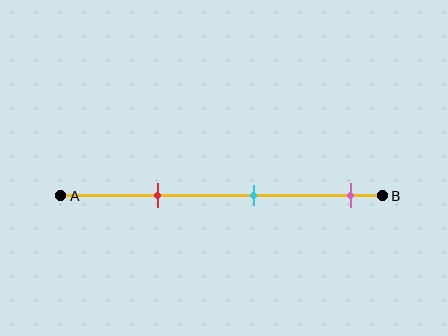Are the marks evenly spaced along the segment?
Yes, the marks are approximately evenly spaced.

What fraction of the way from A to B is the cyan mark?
The cyan mark is approximately 60% (0.6) of the way from A to B.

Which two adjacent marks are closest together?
The red and cyan marks are the closest adjacent pair.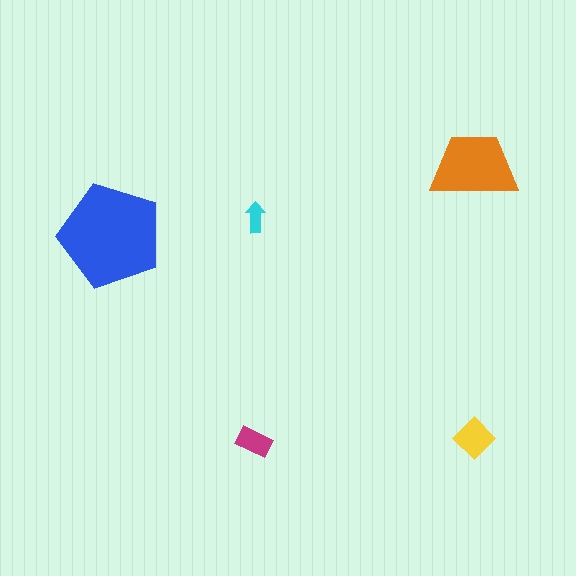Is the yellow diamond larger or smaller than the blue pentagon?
Smaller.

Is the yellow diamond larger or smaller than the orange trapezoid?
Smaller.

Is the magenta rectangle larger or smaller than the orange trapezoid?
Smaller.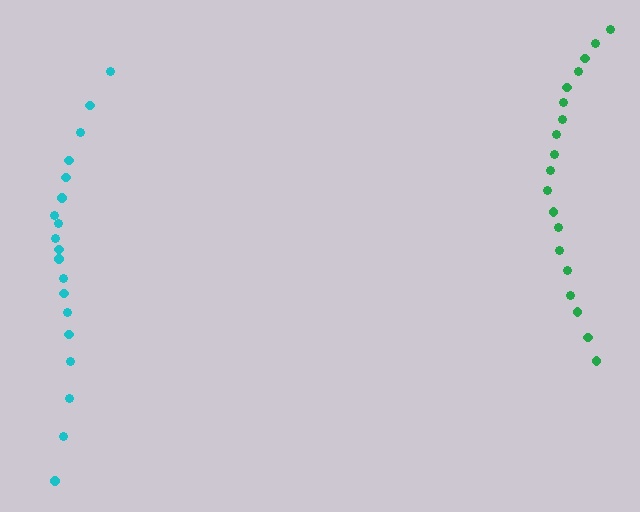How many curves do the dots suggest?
There are 2 distinct paths.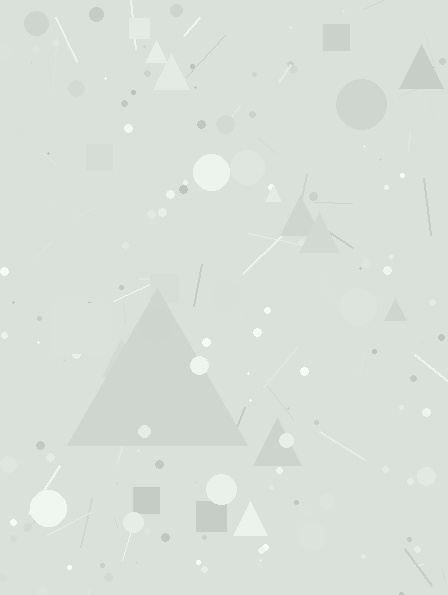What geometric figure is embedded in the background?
A triangle is embedded in the background.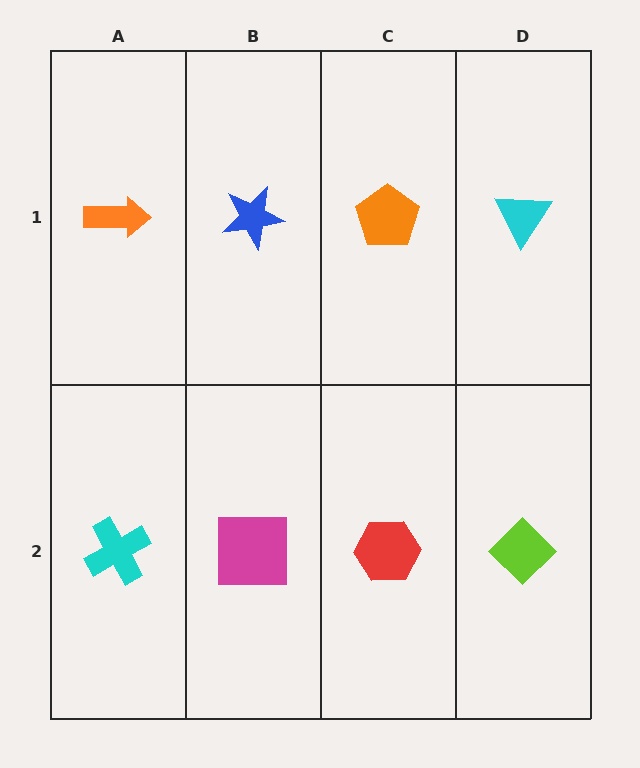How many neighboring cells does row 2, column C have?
3.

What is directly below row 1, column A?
A cyan cross.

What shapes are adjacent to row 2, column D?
A cyan triangle (row 1, column D), a red hexagon (row 2, column C).